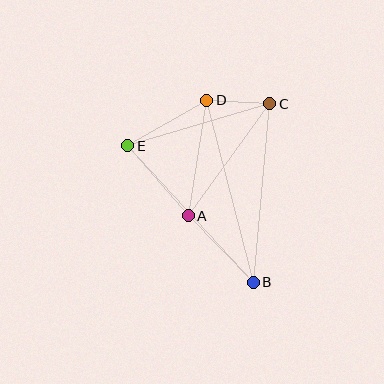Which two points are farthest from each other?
Points B and D are farthest from each other.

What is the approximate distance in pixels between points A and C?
The distance between A and C is approximately 139 pixels.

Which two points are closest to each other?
Points C and D are closest to each other.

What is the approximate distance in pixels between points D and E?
The distance between D and E is approximately 91 pixels.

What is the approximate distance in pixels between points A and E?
The distance between A and E is approximately 92 pixels.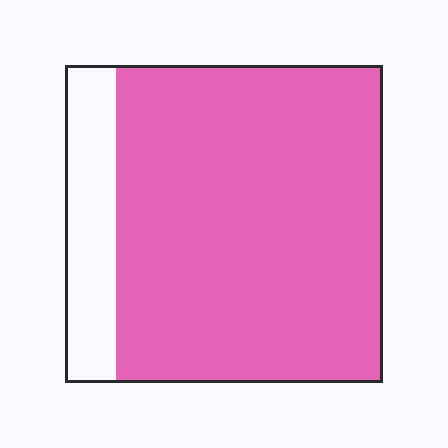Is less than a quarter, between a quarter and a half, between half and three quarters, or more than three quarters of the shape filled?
More than three quarters.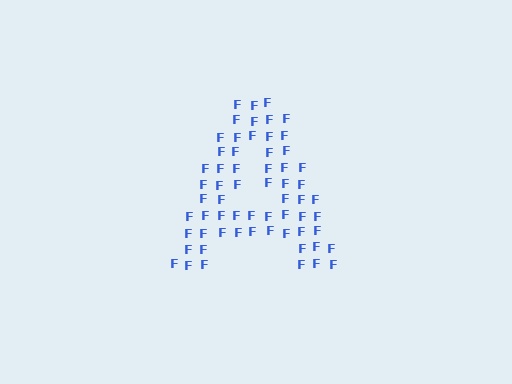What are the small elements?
The small elements are letter F's.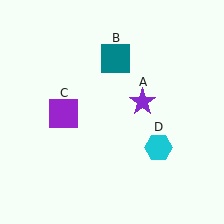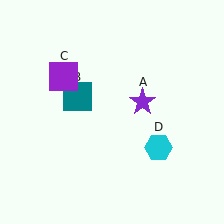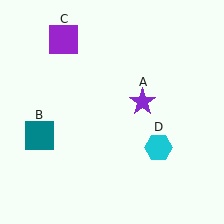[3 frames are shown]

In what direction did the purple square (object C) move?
The purple square (object C) moved up.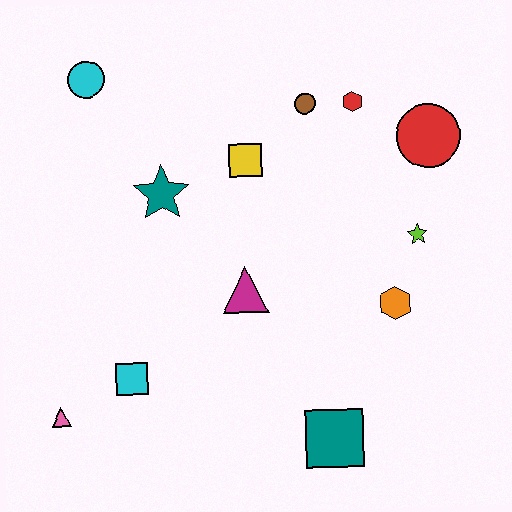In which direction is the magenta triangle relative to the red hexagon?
The magenta triangle is below the red hexagon.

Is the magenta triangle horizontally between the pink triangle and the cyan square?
No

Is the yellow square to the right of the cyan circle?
Yes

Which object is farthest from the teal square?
The cyan circle is farthest from the teal square.